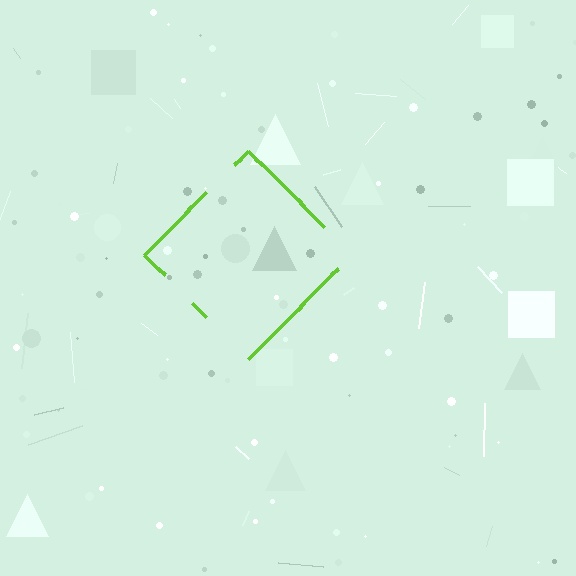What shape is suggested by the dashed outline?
The dashed outline suggests a diamond.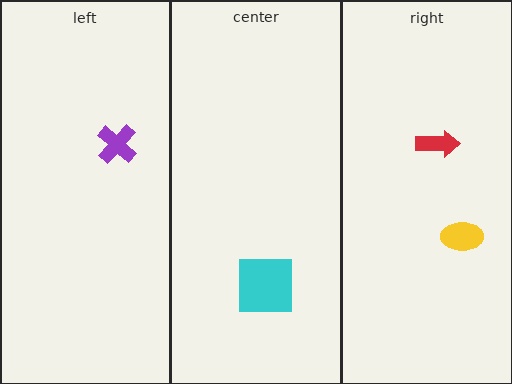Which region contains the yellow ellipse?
The right region.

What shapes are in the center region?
The cyan square.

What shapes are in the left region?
The purple cross.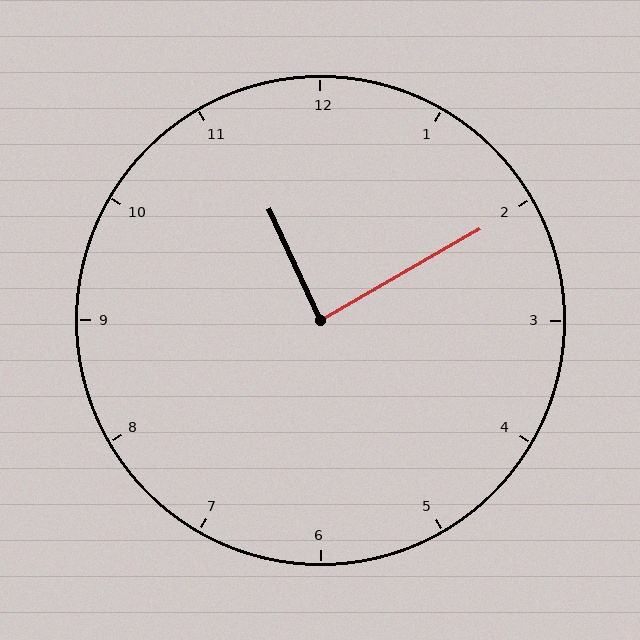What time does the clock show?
11:10.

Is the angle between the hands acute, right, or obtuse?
It is right.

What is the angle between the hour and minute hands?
Approximately 85 degrees.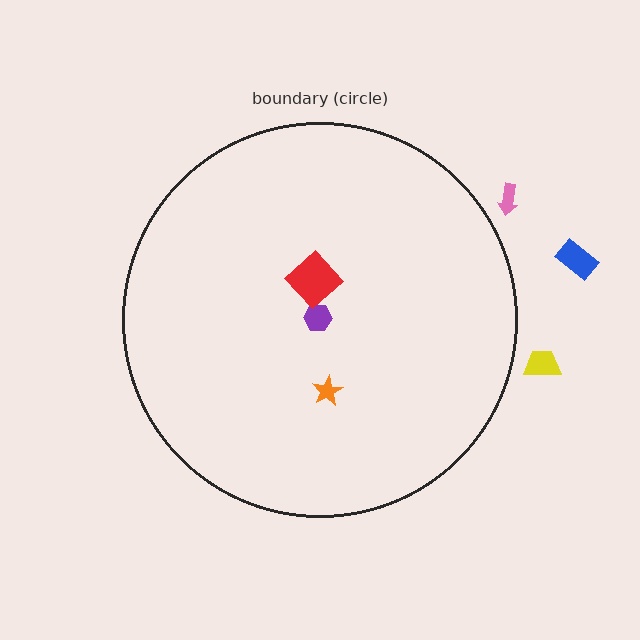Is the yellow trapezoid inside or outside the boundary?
Outside.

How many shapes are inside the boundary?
3 inside, 3 outside.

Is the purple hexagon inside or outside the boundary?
Inside.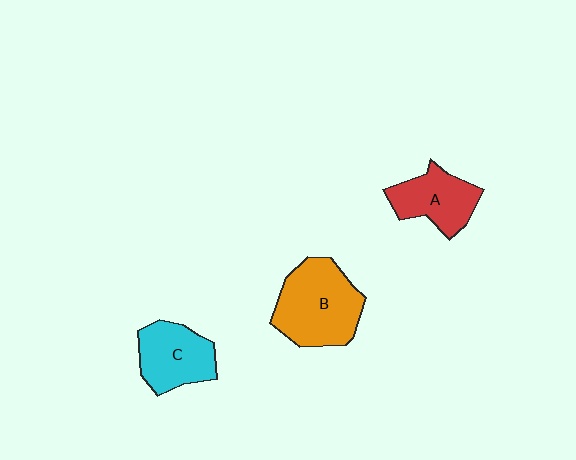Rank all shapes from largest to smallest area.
From largest to smallest: B (orange), C (cyan), A (red).